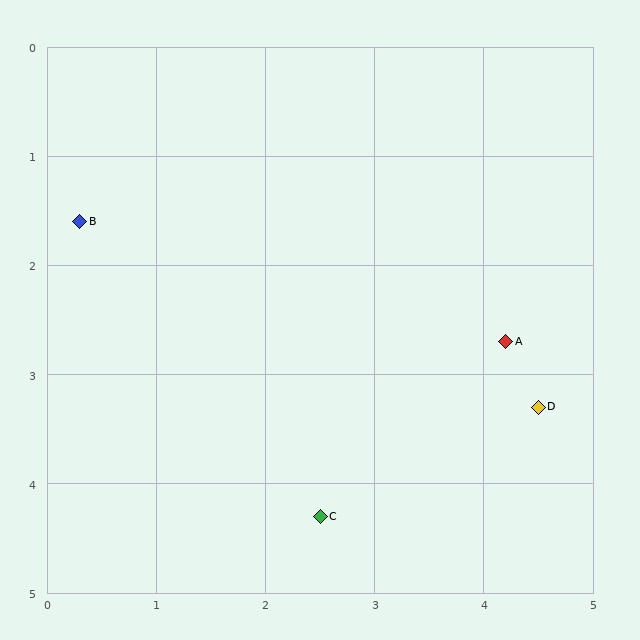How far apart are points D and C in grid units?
Points D and C are about 2.2 grid units apart.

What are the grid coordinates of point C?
Point C is at approximately (2.5, 4.3).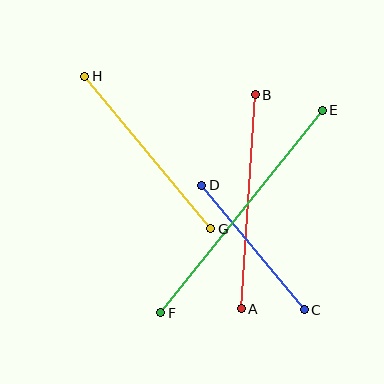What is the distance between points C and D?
The distance is approximately 161 pixels.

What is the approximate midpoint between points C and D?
The midpoint is at approximately (253, 247) pixels.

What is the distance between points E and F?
The distance is approximately 259 pixels.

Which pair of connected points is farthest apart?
Points E and F are farthest apart.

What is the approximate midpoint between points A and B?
The midpoint is at approximately (248, 202) pixels.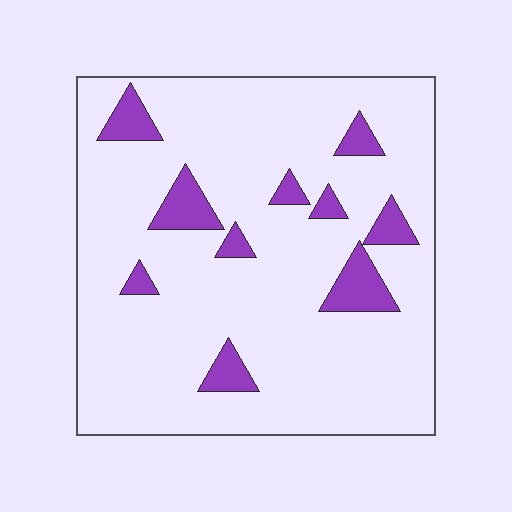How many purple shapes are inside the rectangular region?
10.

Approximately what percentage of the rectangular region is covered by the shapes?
Approximately 10%.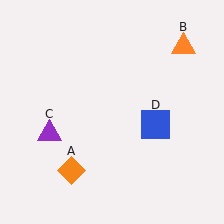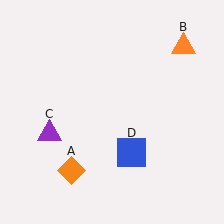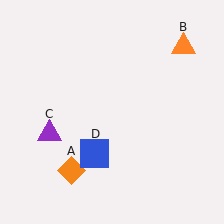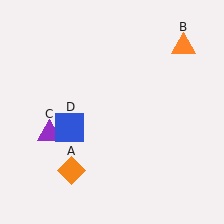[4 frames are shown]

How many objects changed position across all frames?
1 object changed position: blue square (object D).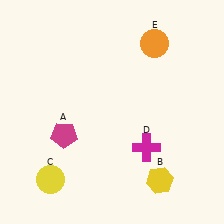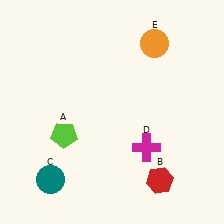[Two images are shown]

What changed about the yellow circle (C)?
In Image 1, C is yellow. In Image 2, it changed to teal.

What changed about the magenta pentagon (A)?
In Image 1, A is magenta. In Image 2, it changed to lime.